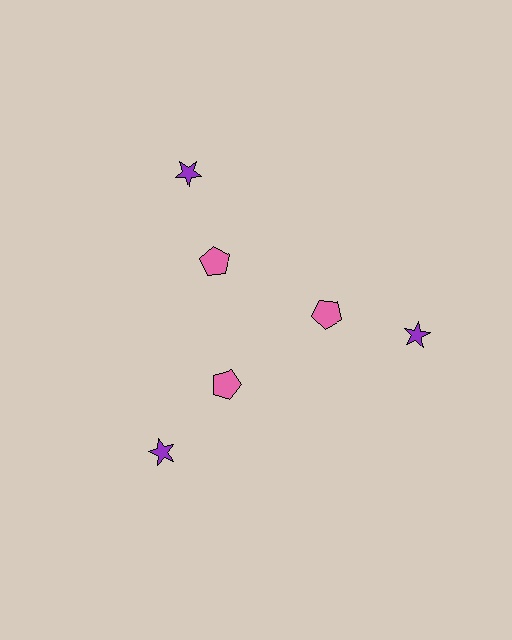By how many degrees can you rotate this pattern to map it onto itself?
The pattern maps onto itself every 120 degrees of rotation.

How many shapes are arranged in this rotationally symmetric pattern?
There are 6 shapes, arranged in 3 groups of 2.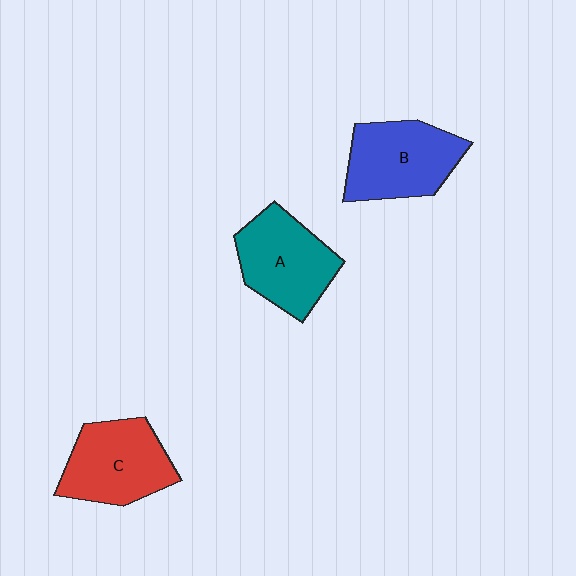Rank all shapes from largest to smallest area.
From largest to smallest: B (blue), C (red), A (teal).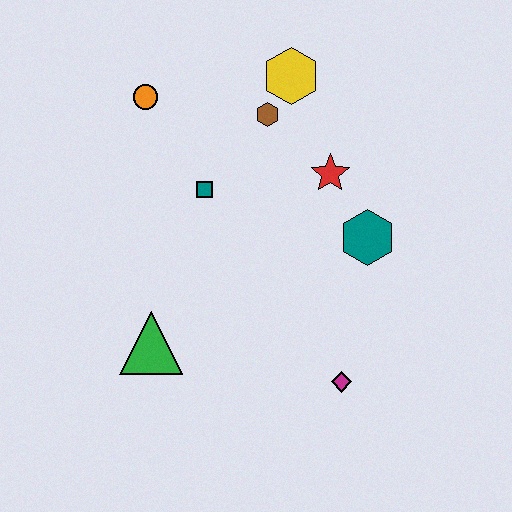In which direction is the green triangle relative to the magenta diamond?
The green triangle is to the left of the magenta diamond.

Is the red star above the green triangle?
Yes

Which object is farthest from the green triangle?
The yellow hexagon is farthest from the green triangle.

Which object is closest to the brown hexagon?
The yellow hexagon is closest to the brown hexagon.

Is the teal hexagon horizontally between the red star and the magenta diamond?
No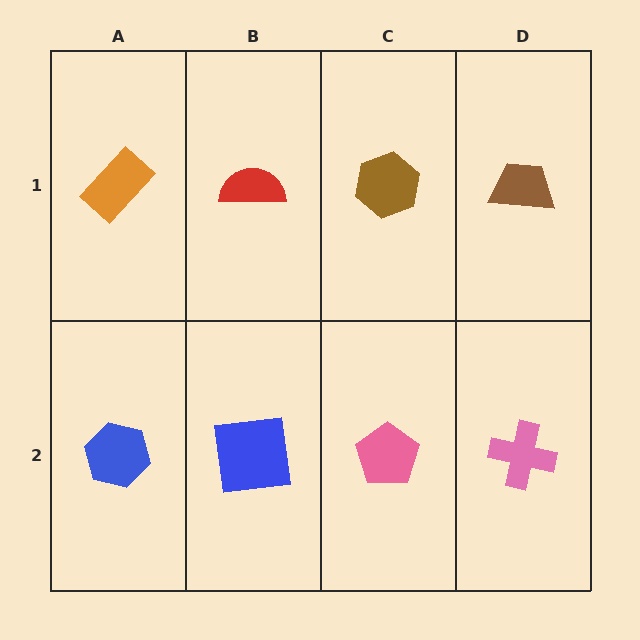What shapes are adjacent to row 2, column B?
A red semicircle (row 1, column B), a blue hexagon (row 2, column A), a pink pentagon (row 2, column C).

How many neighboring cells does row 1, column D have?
2.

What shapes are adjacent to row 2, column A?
An orange rectangle (row 1, column A), a blue square (row 2, column B).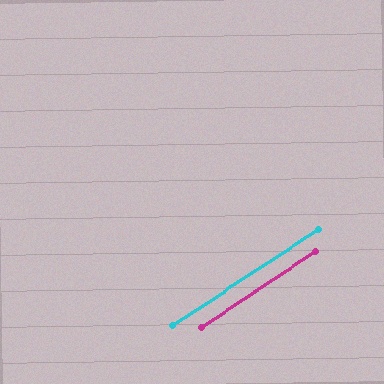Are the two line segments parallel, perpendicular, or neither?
Parallel — their directions differ by only 0.2°.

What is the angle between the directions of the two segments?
Approximately 0 degrees.